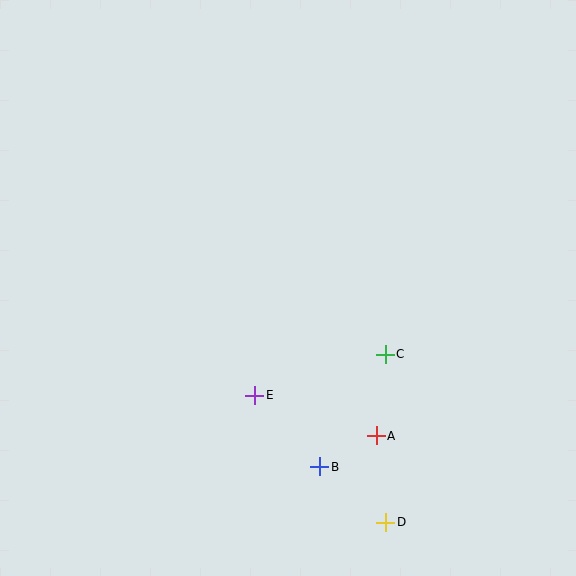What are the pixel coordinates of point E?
Point E is at (255, 395).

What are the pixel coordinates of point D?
Point D is at (386, 522).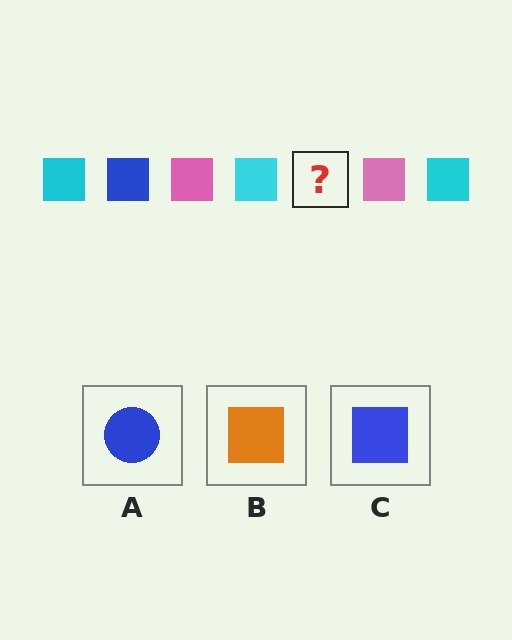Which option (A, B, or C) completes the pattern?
C.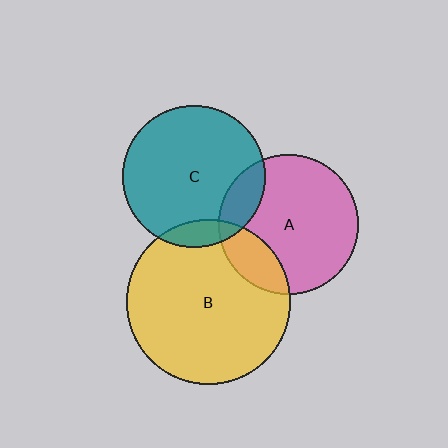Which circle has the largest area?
Circle B (yellow).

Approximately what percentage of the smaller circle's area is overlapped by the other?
Approximately 10%.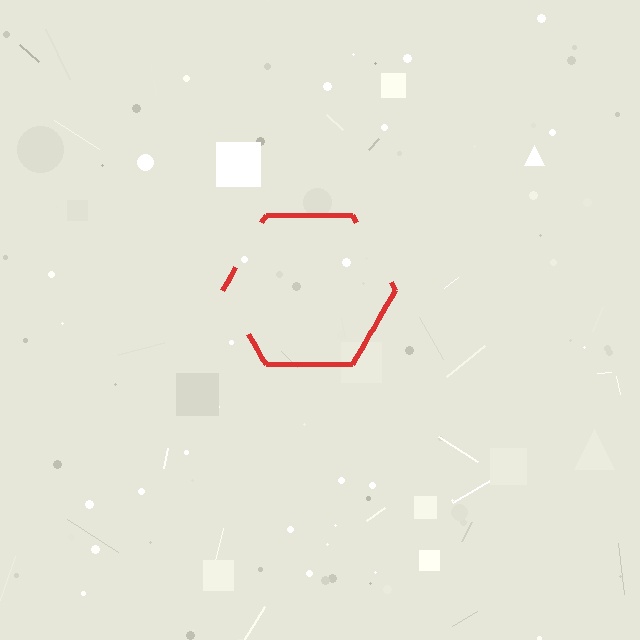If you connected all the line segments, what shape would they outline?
They would outline a hexagon.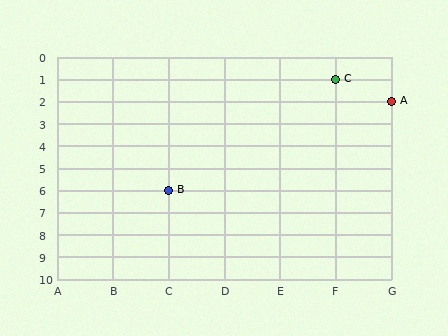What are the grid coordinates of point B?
Point B is at grid coordinates (C, 6).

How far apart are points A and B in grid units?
Points A and B are 4 columns and 4 rows apart (about 5.7 grid units diagonally).